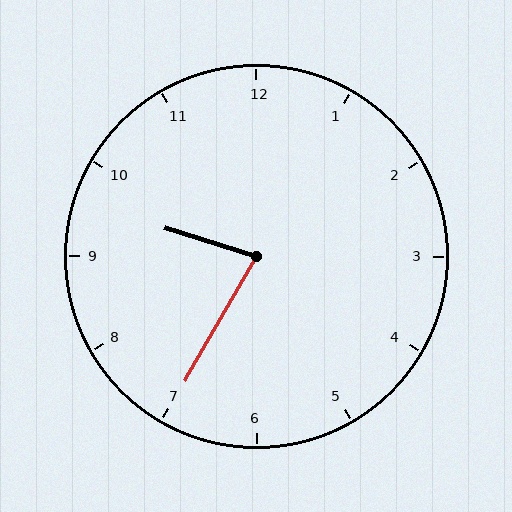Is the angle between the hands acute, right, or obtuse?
It is acute.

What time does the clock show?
9:35.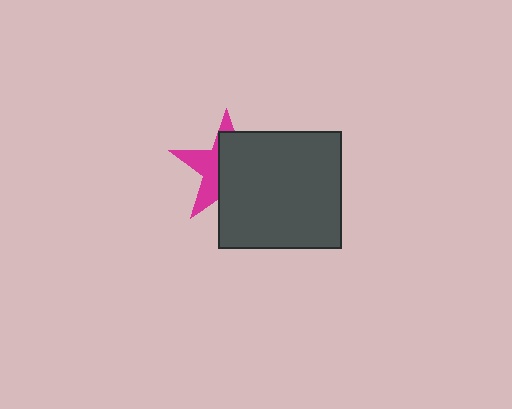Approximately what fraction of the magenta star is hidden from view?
Roughly 61% of the magenta star is hidden behind the dark gray rectangle.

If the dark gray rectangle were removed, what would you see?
You would see the complete magenta star.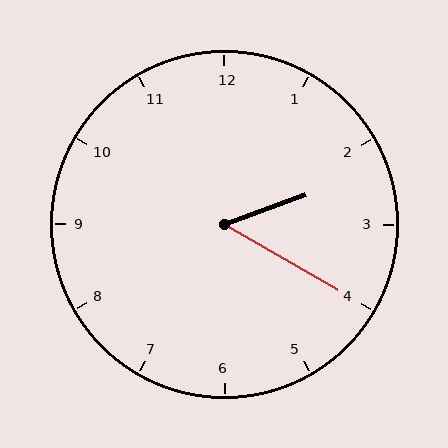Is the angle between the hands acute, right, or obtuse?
It is acute.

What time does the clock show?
2:20.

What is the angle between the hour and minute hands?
Approximately 50 degrees.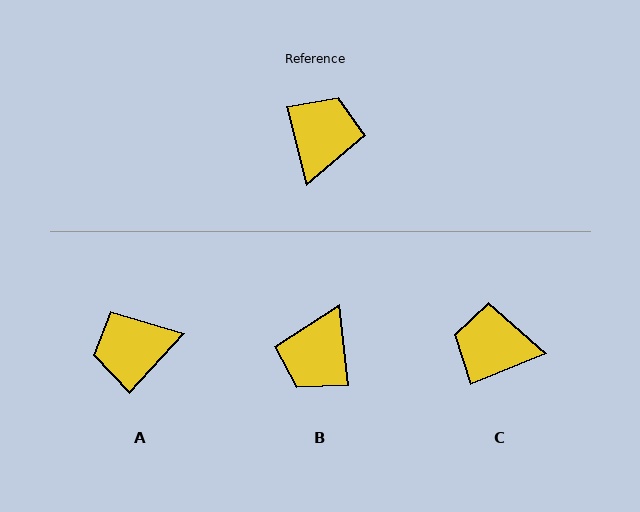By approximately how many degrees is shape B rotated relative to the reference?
Approximately 172 degrees counter-clockwise.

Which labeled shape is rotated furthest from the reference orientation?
B, about 172 degrees away.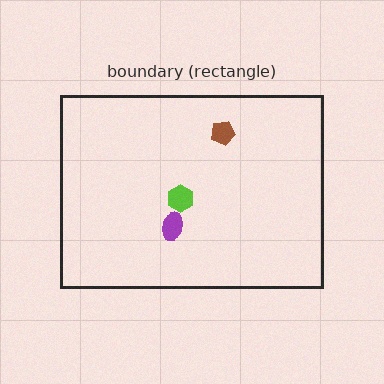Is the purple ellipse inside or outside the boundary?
Inside.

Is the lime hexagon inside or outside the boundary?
Inside.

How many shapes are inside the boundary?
3 inside, 0 outside.